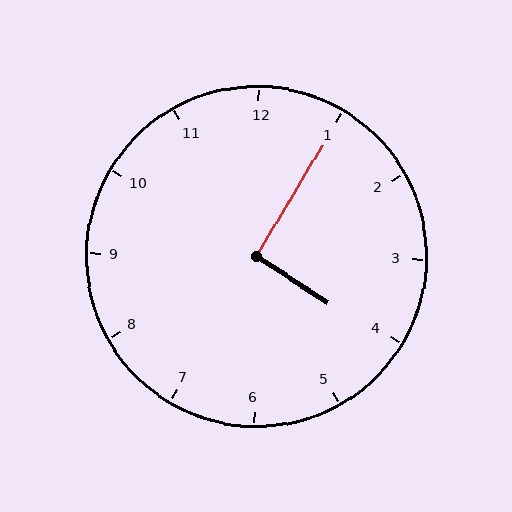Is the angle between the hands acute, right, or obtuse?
It is right.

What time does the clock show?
4:05.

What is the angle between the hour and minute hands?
Approximately 92 degrees.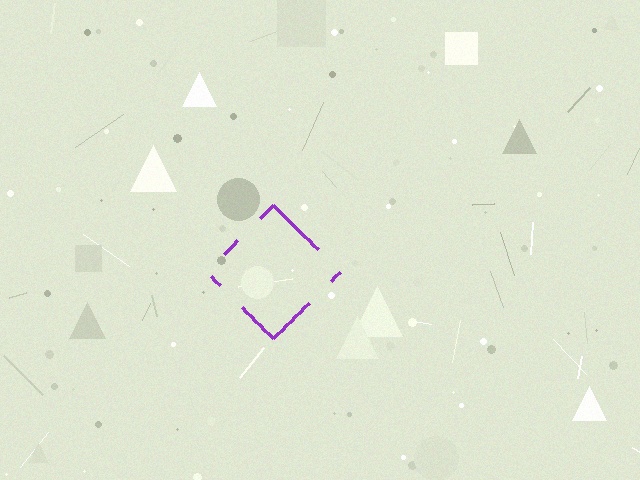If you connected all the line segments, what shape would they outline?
They would outline a diamond.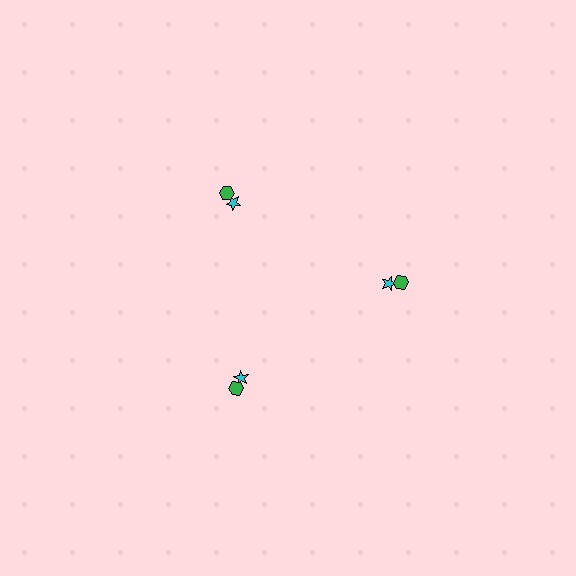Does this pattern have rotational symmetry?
Yes, this pattern has 3-fold rotational symmetry. It looks the same after rotating 120 degrees around the center.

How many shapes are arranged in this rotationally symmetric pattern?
There are 6 shapes, arranged in 3 groups of 2.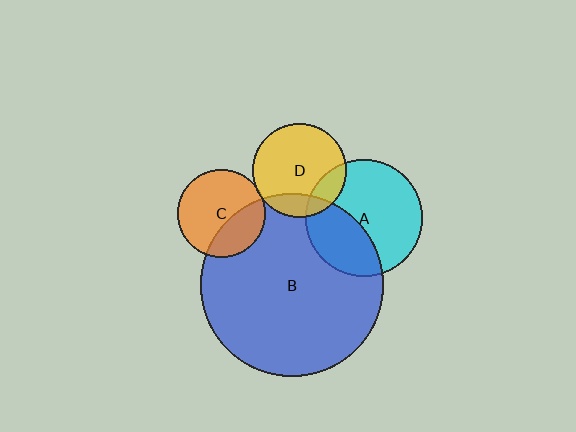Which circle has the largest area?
Circle B (blue).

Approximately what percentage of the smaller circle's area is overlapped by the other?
Approximately 15%.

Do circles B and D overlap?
Yes.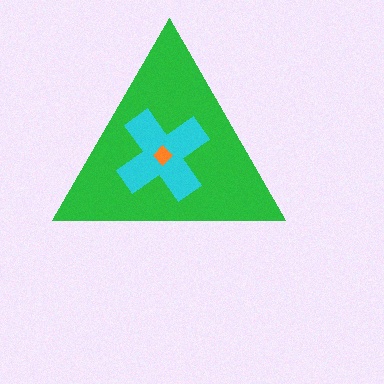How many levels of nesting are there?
3.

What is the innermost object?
The orange diamond.